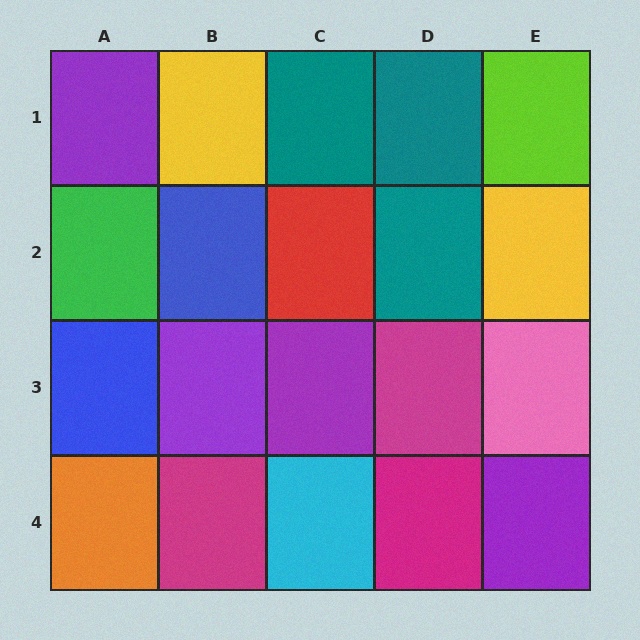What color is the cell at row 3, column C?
Purple.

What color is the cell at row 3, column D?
Magenta.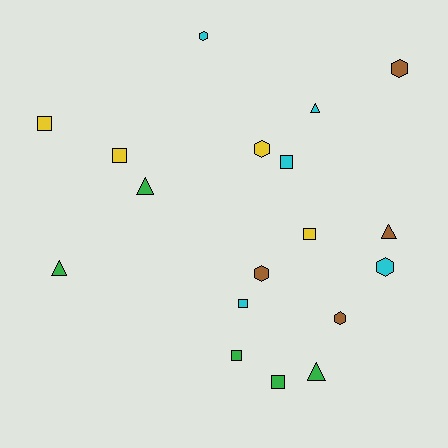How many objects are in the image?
There are 18 objects.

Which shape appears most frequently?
Square, with 7 objects.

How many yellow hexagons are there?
There is 1 yellow hexagon.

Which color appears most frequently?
Green, with 5 objects.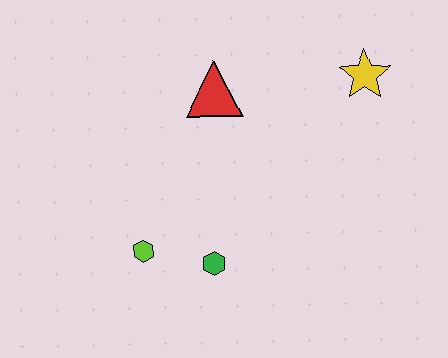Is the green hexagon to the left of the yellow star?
Yes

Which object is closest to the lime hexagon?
The green hexagon is closest to the lime hexagon.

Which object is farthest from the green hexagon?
The yellow star is farthest from the green hexagon.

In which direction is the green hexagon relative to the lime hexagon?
The green hexagon is to the right of the lime hexagon.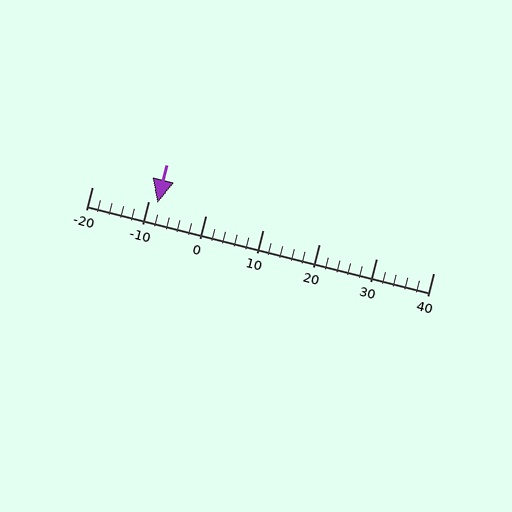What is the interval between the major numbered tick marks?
The major tick marks are spaced 10 units apart.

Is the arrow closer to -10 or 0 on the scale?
The arrow is closer to -10.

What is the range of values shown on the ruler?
The ruler shows values from -20 to 40.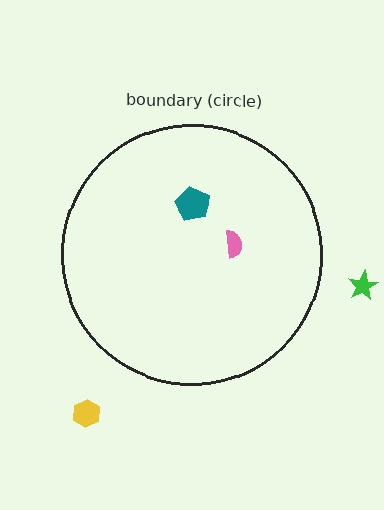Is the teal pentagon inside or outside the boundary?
Inside.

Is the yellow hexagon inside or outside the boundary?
Outside.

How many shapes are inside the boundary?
2 inside, 2 outside.